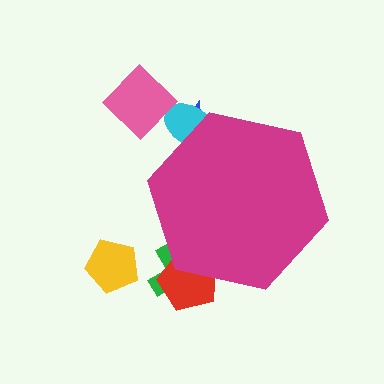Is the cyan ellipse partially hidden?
Yes, the cyan ellipse is partially hidden behind the magenta hexagon.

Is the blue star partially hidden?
Yes, the blue star is partially hidden behind the magenta hexagon.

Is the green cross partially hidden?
Yes, the green cross is partially hidden behind the magenta hexagon.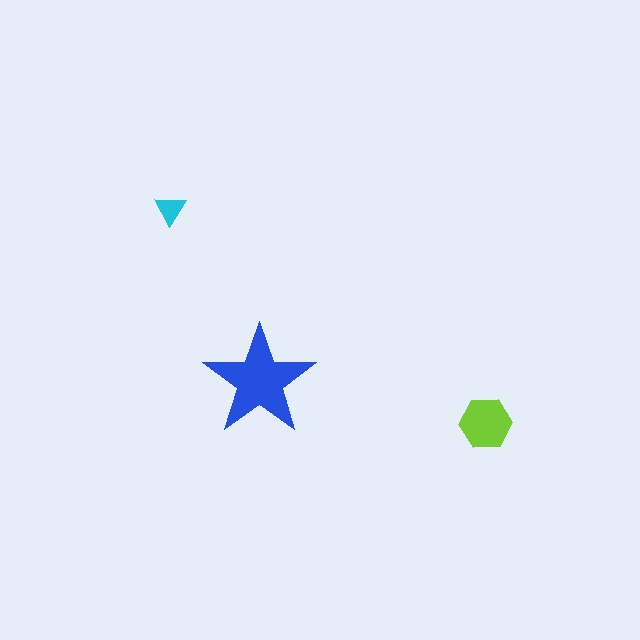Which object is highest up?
The cyan triangle is topmost.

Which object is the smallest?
The cyan triangle.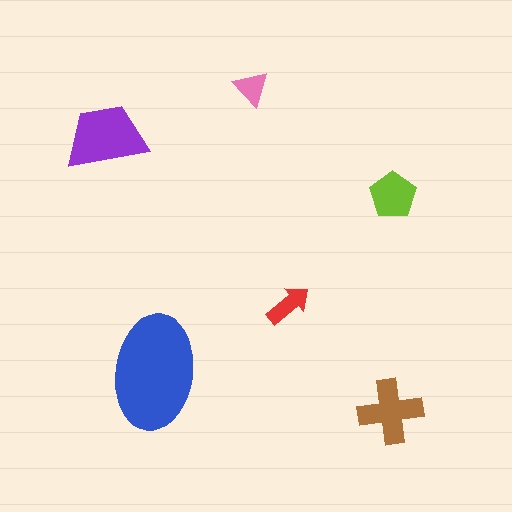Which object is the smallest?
The pink triangle.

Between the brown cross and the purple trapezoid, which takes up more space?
The purple trapezoid.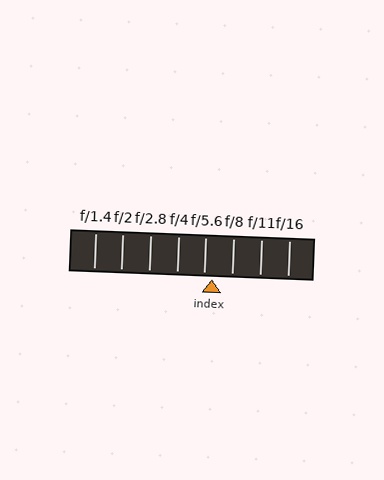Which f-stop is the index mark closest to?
The index mark is closest to f/5.6.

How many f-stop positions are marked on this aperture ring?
There are 8 f-stop positions marked.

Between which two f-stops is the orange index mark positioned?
The index mark is between f/5.6 and f/8.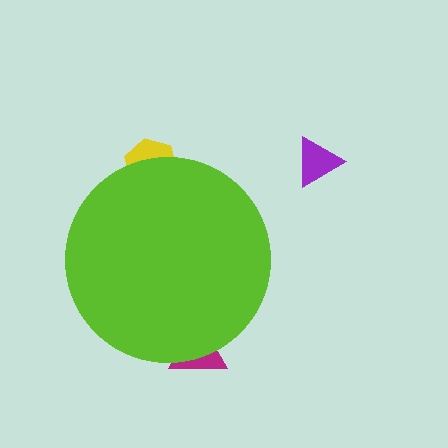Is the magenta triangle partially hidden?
Yes, the magenta triangle is partially hidden behind the lime circle.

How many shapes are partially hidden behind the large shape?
2 shapes are partially hidden.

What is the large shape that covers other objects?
A lime circle.